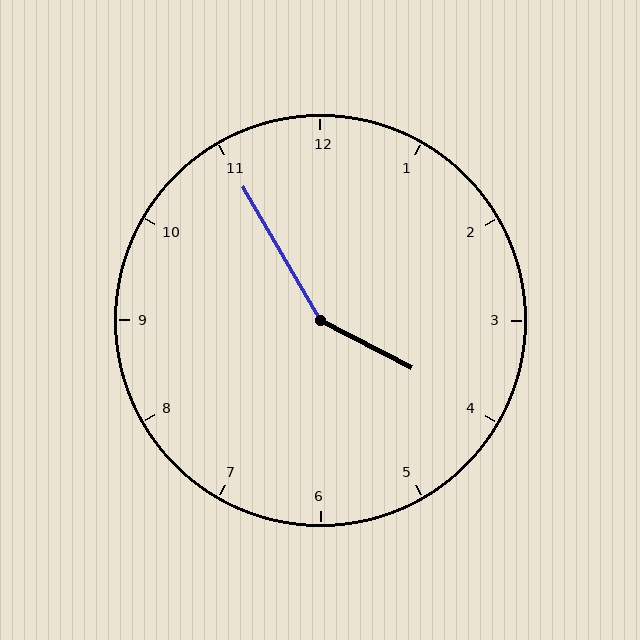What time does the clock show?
3:55.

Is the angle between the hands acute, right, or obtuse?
It is obtuse.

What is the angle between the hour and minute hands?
Approximately 148 degrees.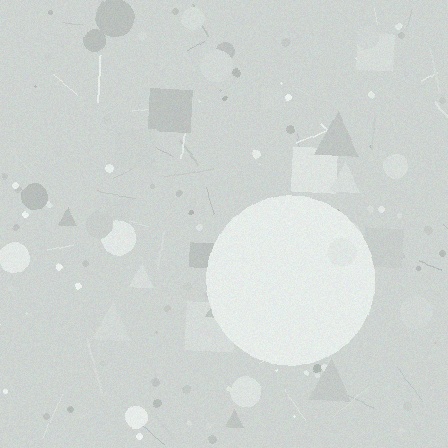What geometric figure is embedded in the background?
A circle is embedded in the background.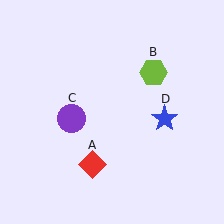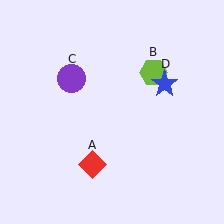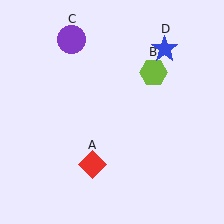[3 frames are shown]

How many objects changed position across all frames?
2 objects changed position: purple circle (object C), blue star (object D).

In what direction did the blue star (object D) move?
The blue star (object D) moved up.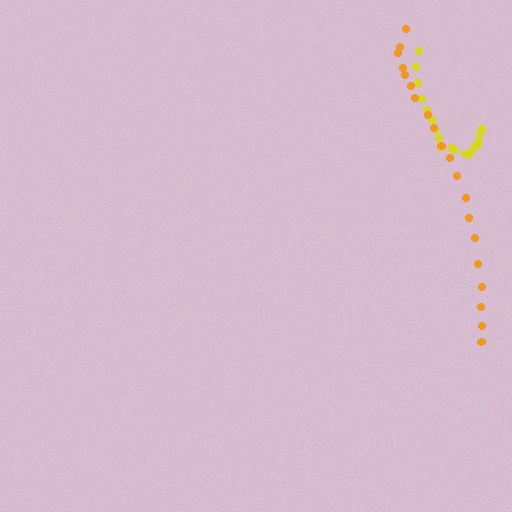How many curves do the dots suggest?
There are 2 distinct paths.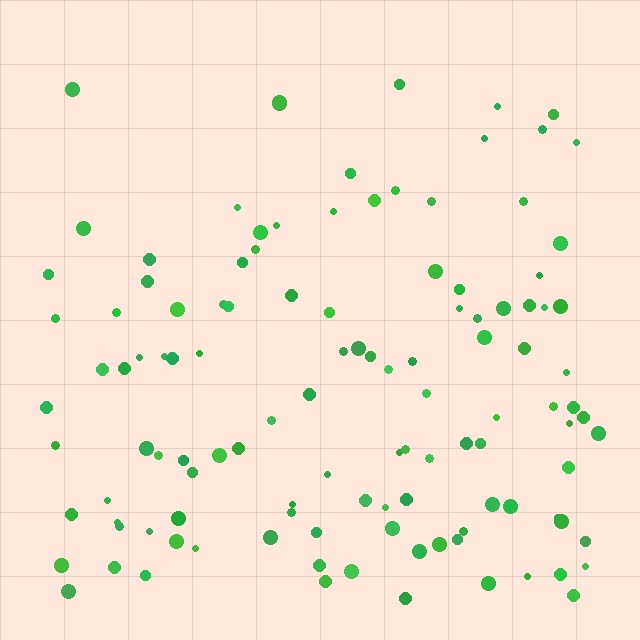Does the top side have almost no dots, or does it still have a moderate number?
Still a moderate number, just noticeably fewer than the bottom.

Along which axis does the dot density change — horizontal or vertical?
Vertical.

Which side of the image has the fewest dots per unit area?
The top.